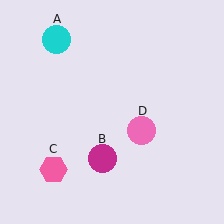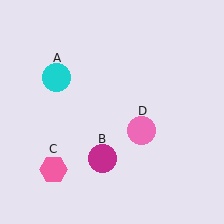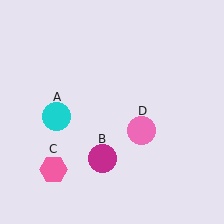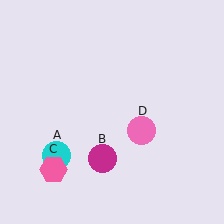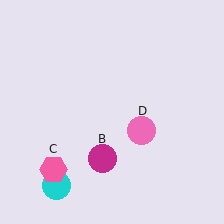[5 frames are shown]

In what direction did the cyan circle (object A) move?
The cyan circle (object A) moved down.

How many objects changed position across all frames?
1 object changed position: cyan circle (object A).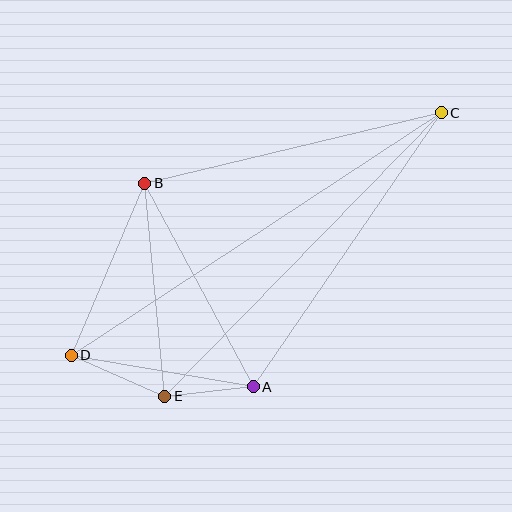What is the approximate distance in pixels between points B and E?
The distance between B and E is approximately 214 pixels.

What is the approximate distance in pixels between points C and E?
The distance between C and E is approximately 396 pixels.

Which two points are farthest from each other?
Points C and D are farthest from each other.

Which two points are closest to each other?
Points A and E are closest to each other.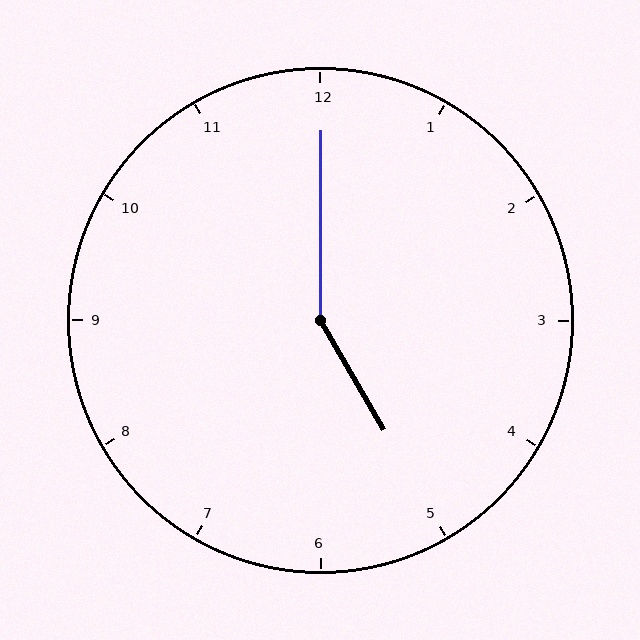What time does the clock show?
5:00.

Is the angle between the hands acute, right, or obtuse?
It is obtuse.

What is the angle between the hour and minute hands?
Approximately 150 degrees.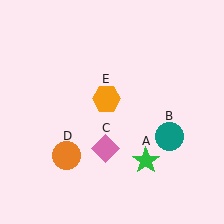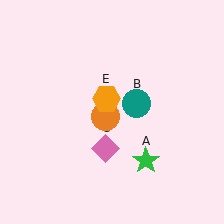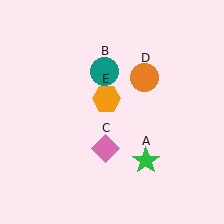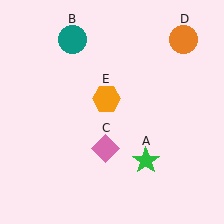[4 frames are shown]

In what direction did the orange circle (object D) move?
The orange circle (object D) moved up and to the right.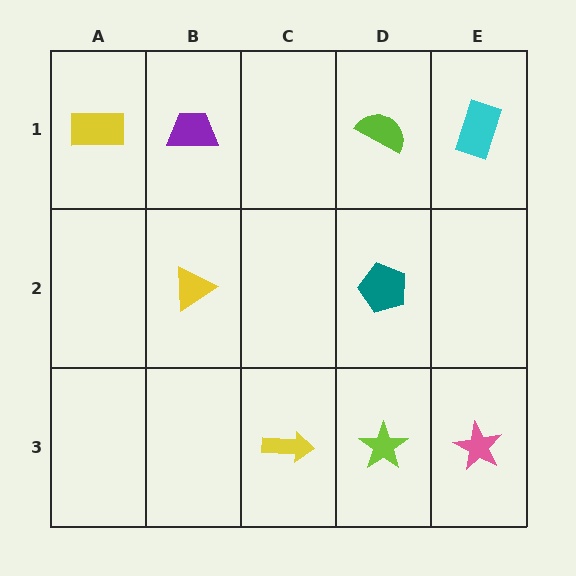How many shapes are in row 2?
2 shapes.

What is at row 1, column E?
A cyan rectangle.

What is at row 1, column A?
A yellow rectangle.